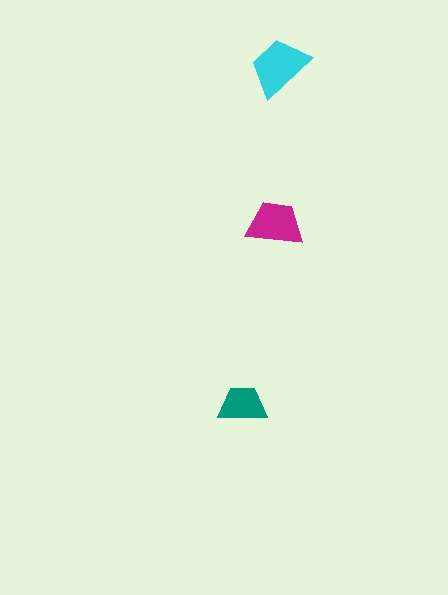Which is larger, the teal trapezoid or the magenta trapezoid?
The magenta one.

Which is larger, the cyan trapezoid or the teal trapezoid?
The cyan one.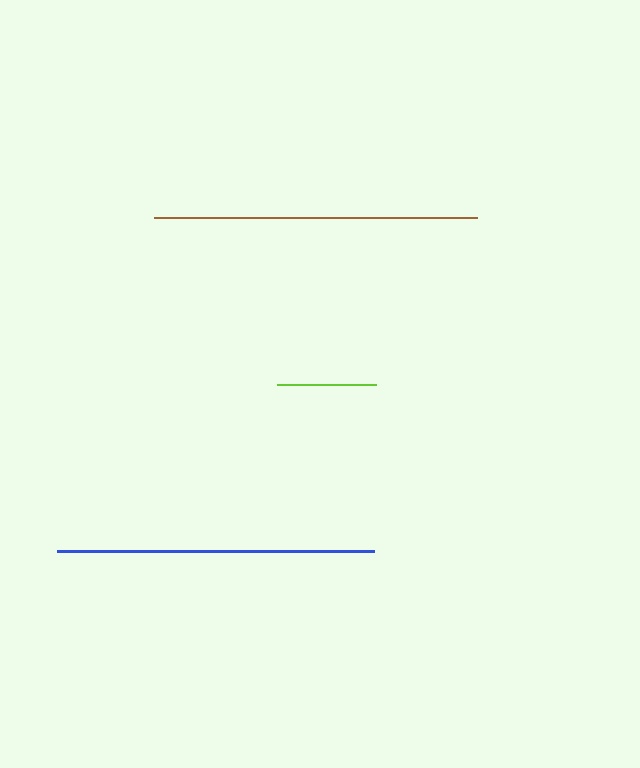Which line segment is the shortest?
The lime line is the shortest at approximately 99 pixels.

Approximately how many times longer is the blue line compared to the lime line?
The blue line is approximately 3.2 times the length of the lime line.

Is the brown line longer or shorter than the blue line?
The brown line is longer than the blue line.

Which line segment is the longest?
The brown line is the longest at approximately 323 pixels.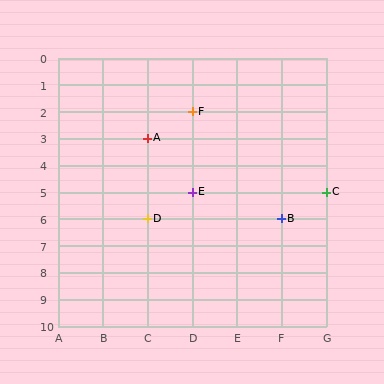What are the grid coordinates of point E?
Point E is at grid coordinates (D, 5).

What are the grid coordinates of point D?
Point D is at grid coordinates (C, 6).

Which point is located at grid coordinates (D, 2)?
Point F is at (D, 2).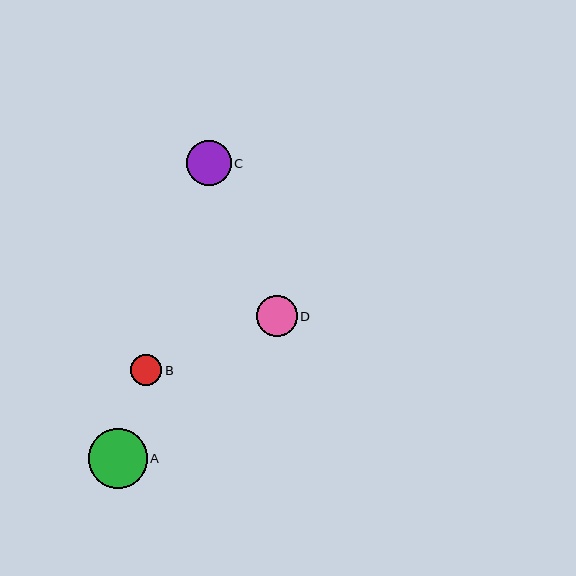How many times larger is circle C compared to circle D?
Circle C is approximately 1.1 times the size of circle D.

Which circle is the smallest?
Circle B is the smallest with a size of approximately 31 pixels.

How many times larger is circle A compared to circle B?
Circle A is approximately 1.9 times the size of circle B.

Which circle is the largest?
Circle A is the largest with a size of approximately 59 pixels.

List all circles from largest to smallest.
From largest to smallest: A, C, D, B.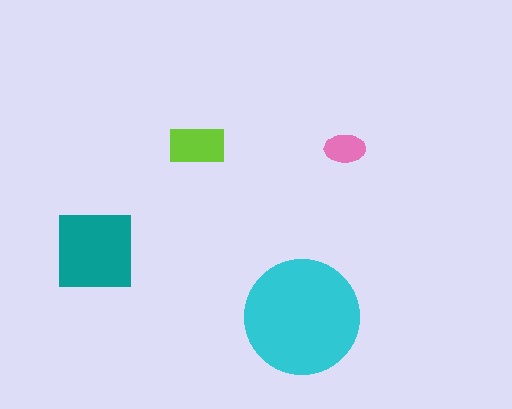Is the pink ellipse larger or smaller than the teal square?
Smaller.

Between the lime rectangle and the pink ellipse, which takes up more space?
The lime rectangle.